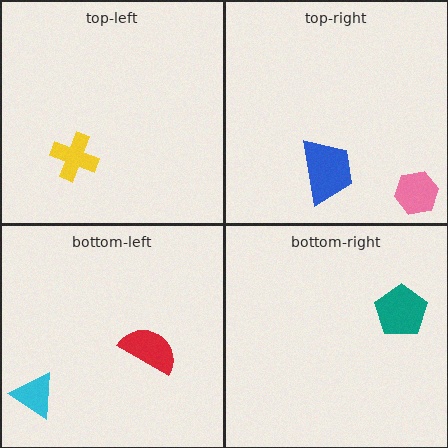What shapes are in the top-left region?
The yellow cross.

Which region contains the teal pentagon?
The bottom-right region.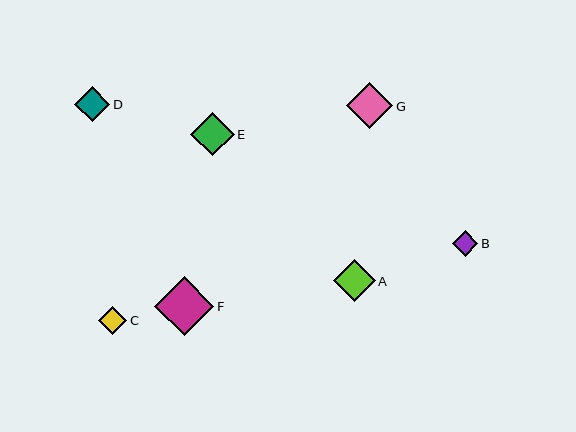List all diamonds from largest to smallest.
From largest to smallest: F, G, E, A, D, C, B.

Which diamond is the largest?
Diamond F is the largest with a size of approximately 59 pixels.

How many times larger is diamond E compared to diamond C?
Diamond E is approximately 1.5 times the size of diamond C.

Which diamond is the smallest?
Diamond B is the smallest with a size of approximately 26 pixels.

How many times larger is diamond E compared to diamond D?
Diamond E is approximately 1.2 times the size of diamond D.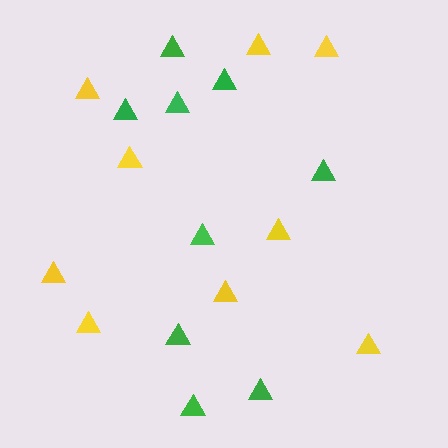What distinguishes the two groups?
There are 2 groups: one group of yellow triangles (9) and one group of green triangles (9).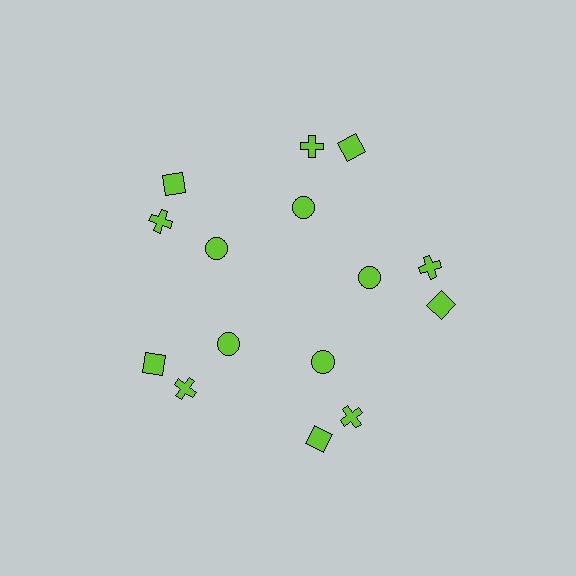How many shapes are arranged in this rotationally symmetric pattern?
There are 15 shapes, arranged in 5 groups of 3.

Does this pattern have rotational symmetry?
Yes, this pattern has 5-fold rotational symmetry. It looks the same after rotating 72 degrees around the center.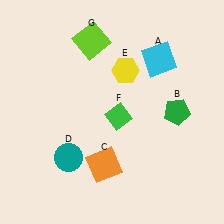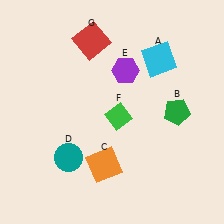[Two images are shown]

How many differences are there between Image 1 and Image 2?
There are 2 differences between the two images.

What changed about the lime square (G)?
In Image 1, G is lime. In Image 2, it changed to red.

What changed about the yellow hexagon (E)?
In Image 1, E is yellow. In Image 2, it changed to purple.